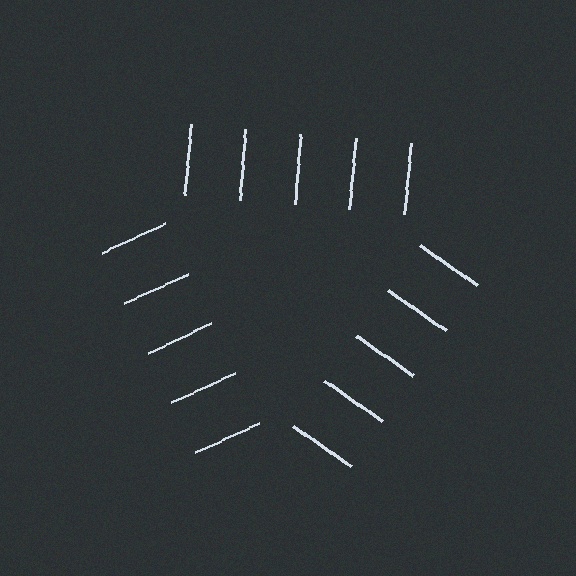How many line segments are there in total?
15 — 5 along each of the 3 edges.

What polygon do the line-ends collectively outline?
An illusory triangle — the line segments terminate on its edges but no continuous stroke is drawn.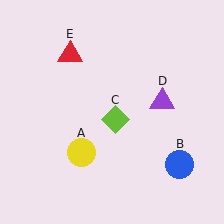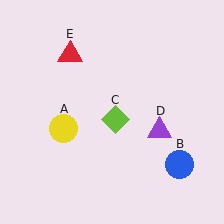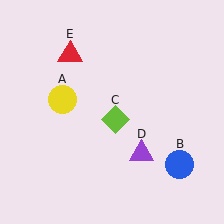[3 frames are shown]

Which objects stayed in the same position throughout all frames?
Blue circle (object B) and lime diamond (object C) and red triangle (object E) remained stationary.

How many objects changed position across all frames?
2 objects changed position: yellow circle (object A), purple triangle (object D).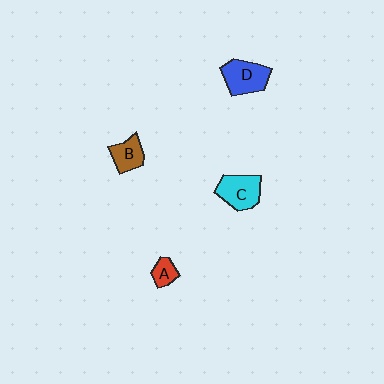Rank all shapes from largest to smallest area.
From largest to smallest: D (blue), C (cyan), B (brown), A (red).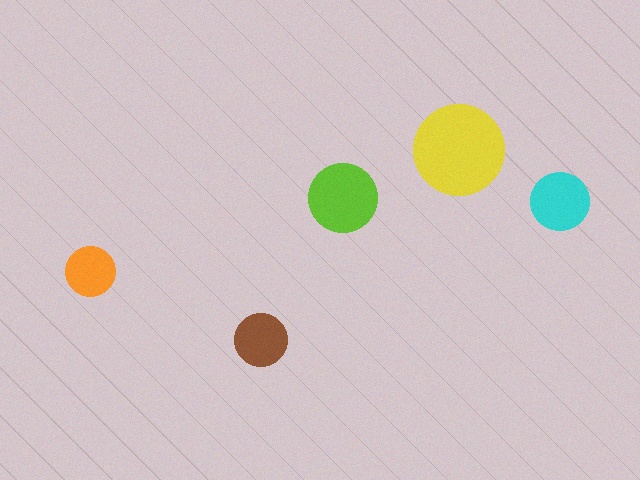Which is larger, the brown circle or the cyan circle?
The cyan one.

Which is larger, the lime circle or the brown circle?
The lime one.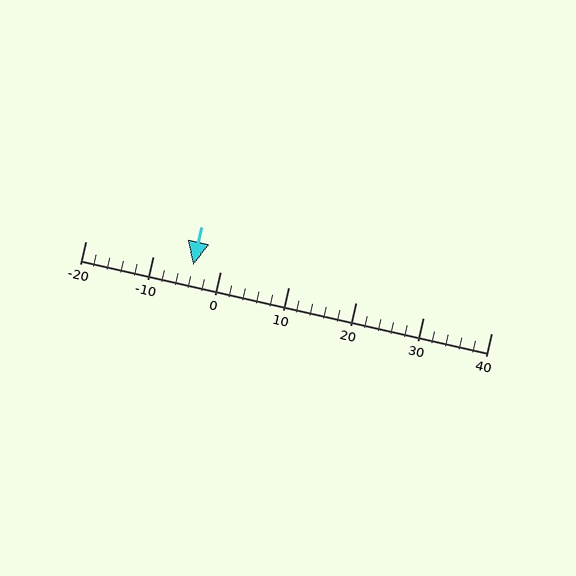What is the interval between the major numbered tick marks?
The major tick marks are spaced 10 units apart.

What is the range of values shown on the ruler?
The ruler shows values from -20 to 40.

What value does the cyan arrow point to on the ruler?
The cyan arrow points to approximately -4.